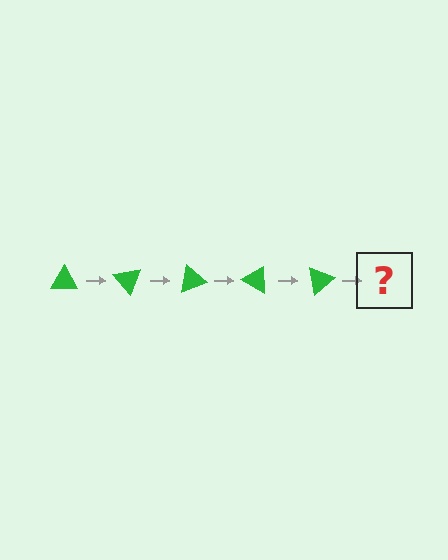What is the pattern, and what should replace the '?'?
The pattern is that the triangle rotates 50 degrees each step. The '?' should be a green triangle rotated 250 degrees.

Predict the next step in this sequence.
The next step is a green triangle rotated 250 degrees.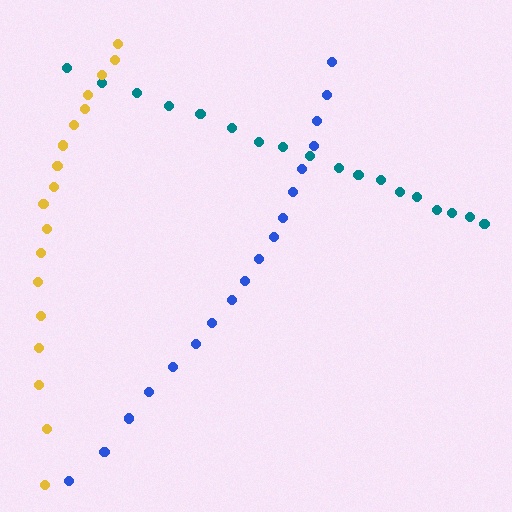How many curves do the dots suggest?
There are 3 distinct paths.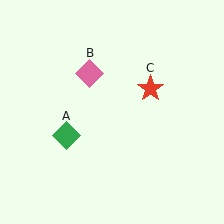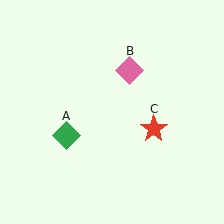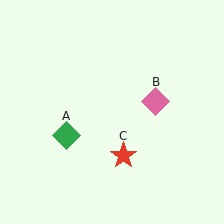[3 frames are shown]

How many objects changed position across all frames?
2 objects changed position: pink diamond (object B), red star (object C).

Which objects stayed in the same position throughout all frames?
Green diamond (object A) remained stationary.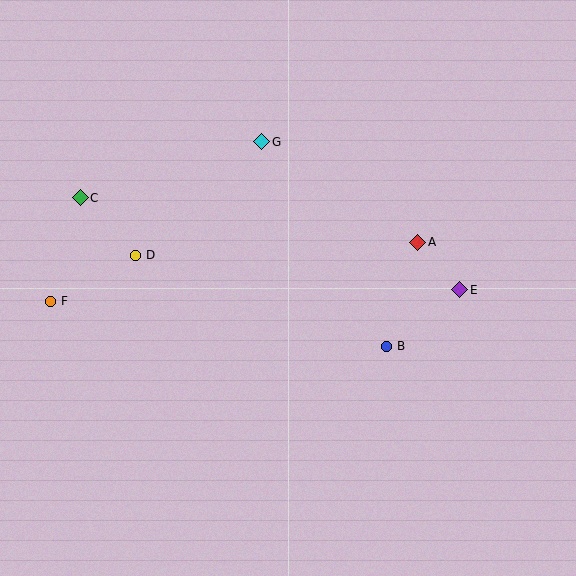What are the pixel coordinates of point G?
Point G is at (262, 142).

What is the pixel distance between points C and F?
The distance between C and F is 108 pixels.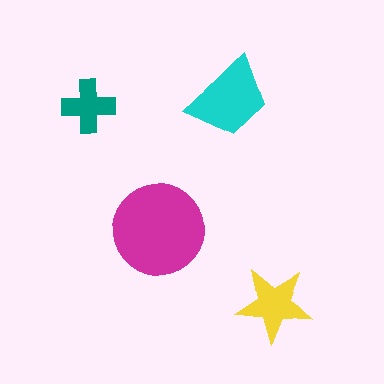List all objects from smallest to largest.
The teal cross, the yellow star, the cyan trapezoid, the magenta circle.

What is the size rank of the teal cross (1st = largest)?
4th.